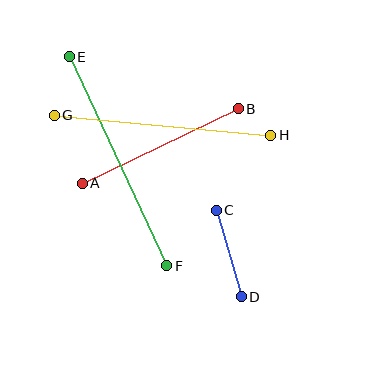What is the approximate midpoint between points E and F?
The midpoint is at approximately (118, 161) pixels.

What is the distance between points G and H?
The distance is approximately 217 pixels.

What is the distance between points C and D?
The distance is approximately 90 pixels.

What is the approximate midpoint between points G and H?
The midpoint is at approximately (163, 125) pixels.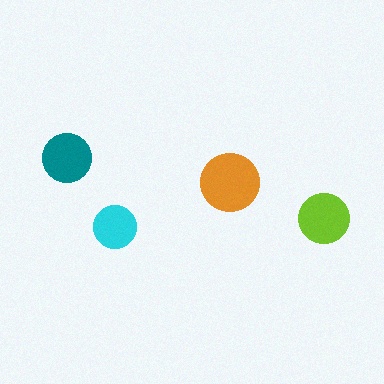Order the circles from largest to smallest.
the orange one, the lime one, the teal one, the cyan one.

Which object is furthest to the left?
The teal circle is leftmost.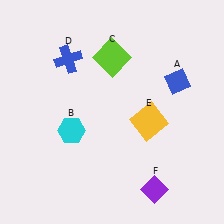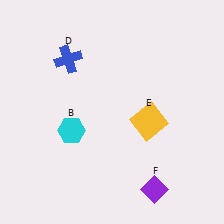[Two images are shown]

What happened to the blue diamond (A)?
The blue diamond (A) was removed in Image 2. It was in the top-right area of Image 1.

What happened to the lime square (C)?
The lime square (C) was removed in Image 2. It was in the top-left area of Image 1.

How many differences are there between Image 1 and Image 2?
There are 2 differences between the two images.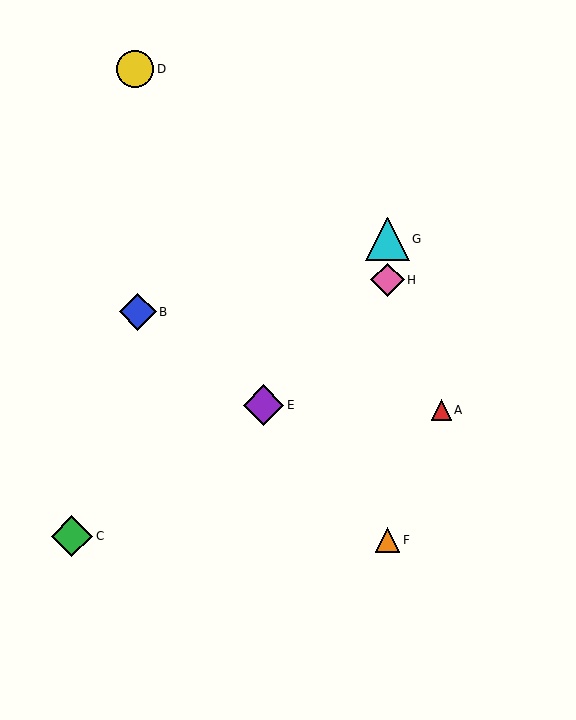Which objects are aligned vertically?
Objects F, G, H are aligned vertically.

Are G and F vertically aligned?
Yes, both are at x≈387.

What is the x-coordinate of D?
Object D is at x≈135.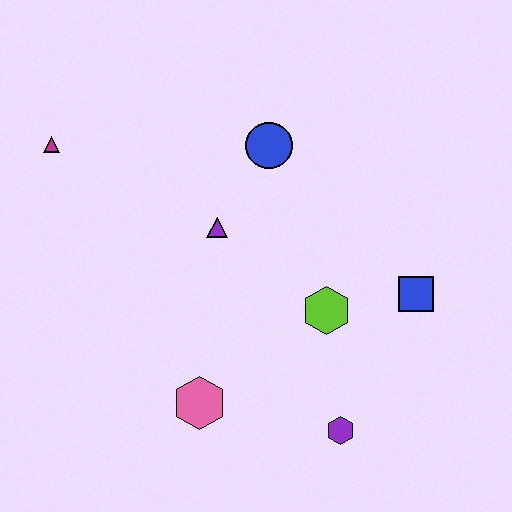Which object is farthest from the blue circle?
The purple hexagon is farthest from the blue circle.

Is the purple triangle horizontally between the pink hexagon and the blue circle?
Yes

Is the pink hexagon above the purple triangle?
No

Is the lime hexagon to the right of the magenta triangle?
Yes